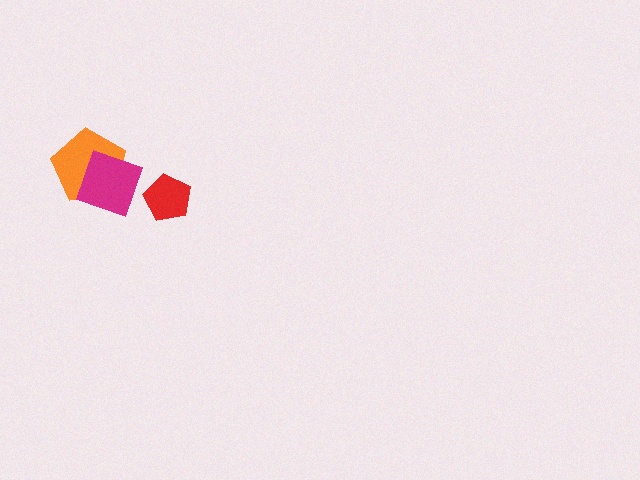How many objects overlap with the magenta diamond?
1 object overlaps with the magenta diamond.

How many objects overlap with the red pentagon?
0 objects overlap with the red pentagon.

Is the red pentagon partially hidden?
No, no other shape covers it.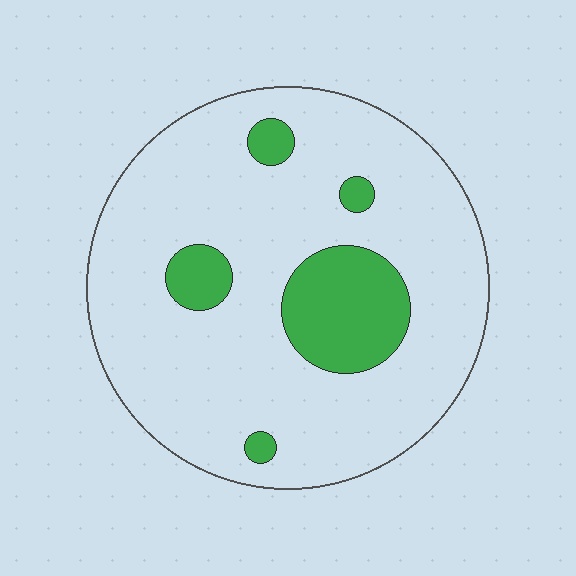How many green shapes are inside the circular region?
5.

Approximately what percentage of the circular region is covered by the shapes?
Approximately 15%.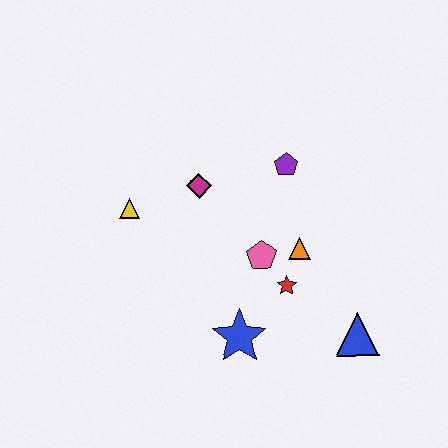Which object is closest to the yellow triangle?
The magenta diamond is closest to the yellow triangle.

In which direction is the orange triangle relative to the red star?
The orange triangle is above the red star.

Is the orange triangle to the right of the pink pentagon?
Yes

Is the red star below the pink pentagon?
Yes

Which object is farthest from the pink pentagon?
The yellow triangle is farthest from the pink pentagon.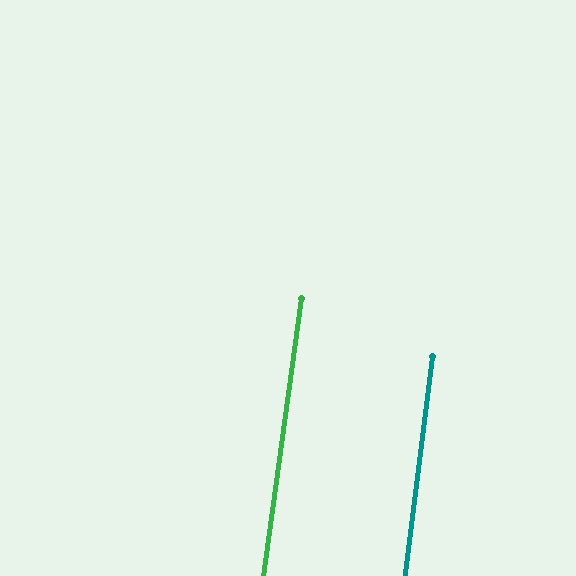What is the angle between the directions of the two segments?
Approximately 1 degree.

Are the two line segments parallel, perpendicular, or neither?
Parallel — their directions differ by only 0.5°.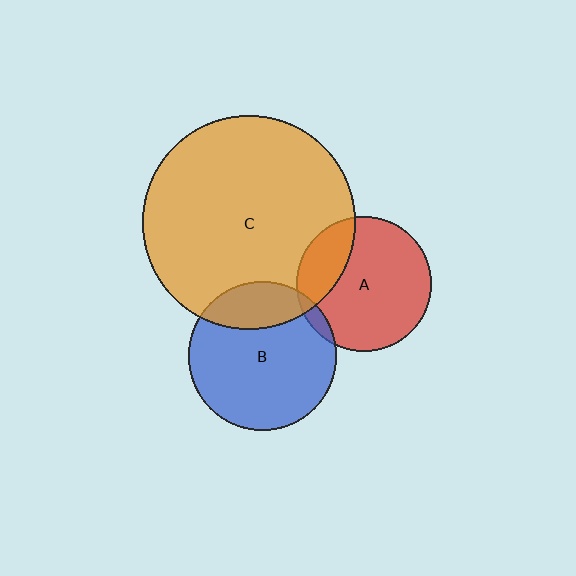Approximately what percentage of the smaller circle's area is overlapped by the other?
Approximately 20%.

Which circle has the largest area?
Circle C (orange).